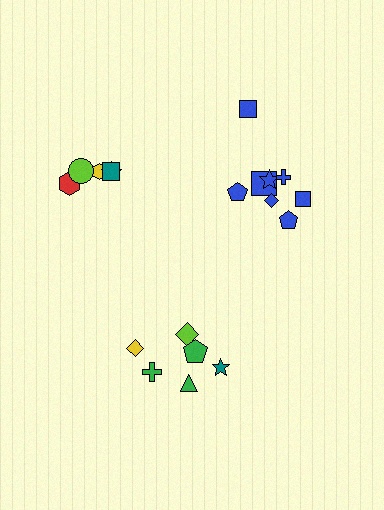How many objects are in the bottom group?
There are 6 objects.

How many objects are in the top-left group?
There are 5 objects.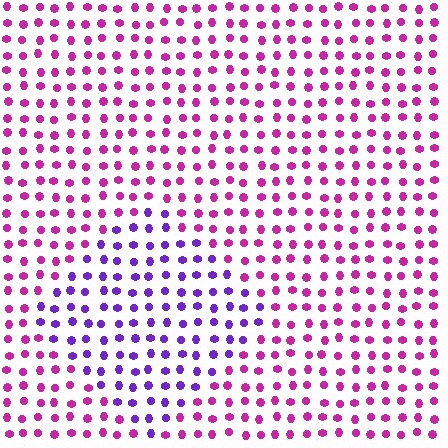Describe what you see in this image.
The image is filled with small magenta elements in a uniform arrangement. A diamond-shaped region is visible where the elements are tinted to a slightly different hue, forming a subtle color boundary.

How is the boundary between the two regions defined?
The boundary is defined purely by a slight shift in hue (about 45 degrees). Spacing, size, and orientation are identical on both sides.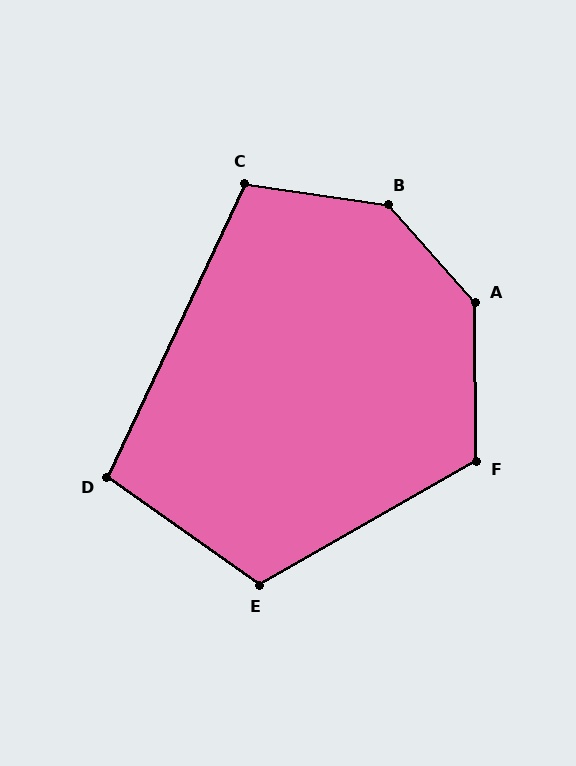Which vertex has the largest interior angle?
B, at approximately 141 degrees.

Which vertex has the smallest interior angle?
D, at approximately 100 degrees.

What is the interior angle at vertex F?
Approximately 119 degrees (obtuse).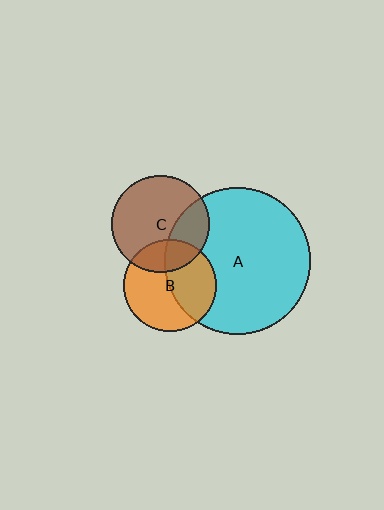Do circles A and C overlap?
Yes.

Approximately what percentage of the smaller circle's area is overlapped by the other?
Approximately 30%.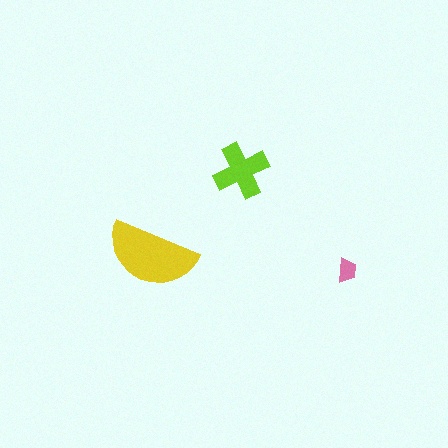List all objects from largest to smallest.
The yellow semicircle, the lime cross, the pink trapezoid.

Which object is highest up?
The lime cross is topmost.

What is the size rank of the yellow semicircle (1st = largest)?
1st.